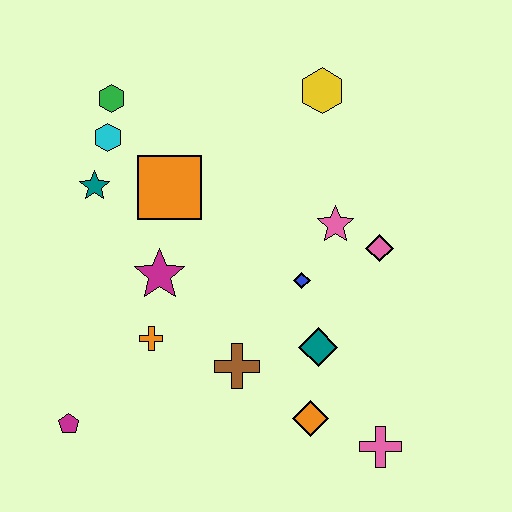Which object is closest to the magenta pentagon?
The orange cross is closest to the magenta pentagon.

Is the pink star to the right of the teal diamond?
Yes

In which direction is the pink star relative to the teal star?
The pink star is to the right of the teal star.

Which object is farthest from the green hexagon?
The pink cross is farthest from the green hexagon.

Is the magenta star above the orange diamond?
Yes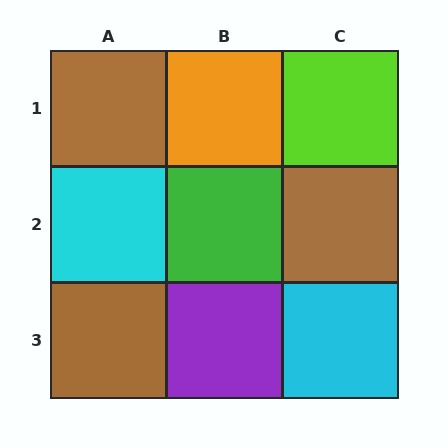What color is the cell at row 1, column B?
Orange.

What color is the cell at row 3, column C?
Cyan.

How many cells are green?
1 cell is green.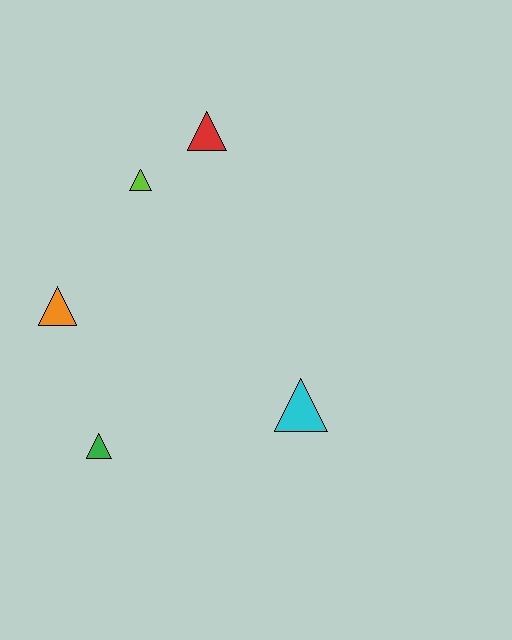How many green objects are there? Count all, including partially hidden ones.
There is 1 green object.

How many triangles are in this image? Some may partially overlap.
There are 5 triangles.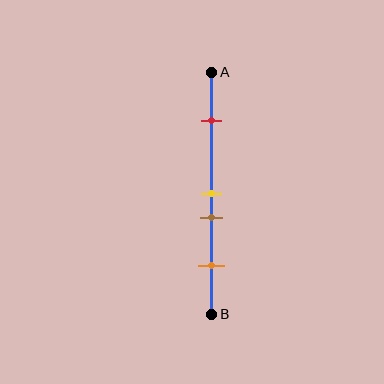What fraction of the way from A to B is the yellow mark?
The yellow mark is approximately 50% (0.5) of the way from A to B.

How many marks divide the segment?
There are 4 marks dividing the segment.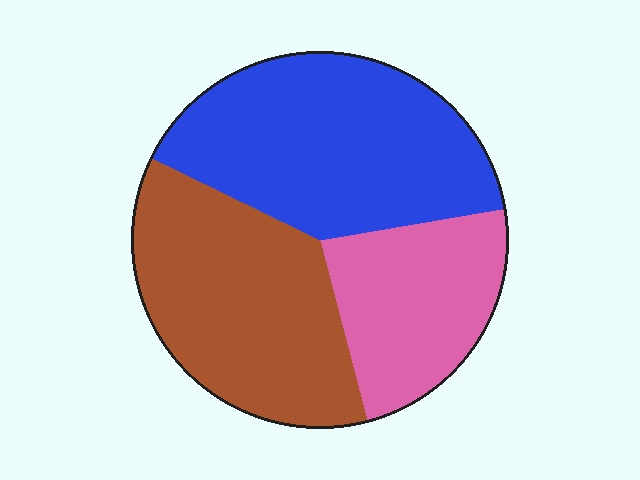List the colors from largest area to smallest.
From largest to smallest: blue, brown, pink.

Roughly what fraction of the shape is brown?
Brown covers 36% of the shape.